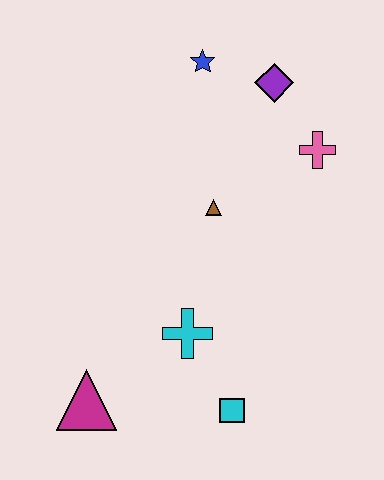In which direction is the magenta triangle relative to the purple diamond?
The magenta triangle is below the purple diamond.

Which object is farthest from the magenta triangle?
The purple diamond is farthest from the magenta triangle.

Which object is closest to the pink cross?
The purple diamond is closest to the pink cross.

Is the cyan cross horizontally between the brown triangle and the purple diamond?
No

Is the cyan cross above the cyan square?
Yes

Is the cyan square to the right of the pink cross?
No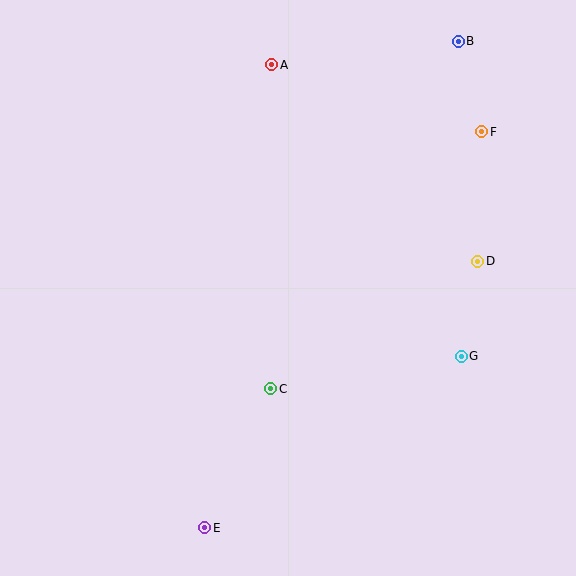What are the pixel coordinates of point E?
Point E is at (205, 528).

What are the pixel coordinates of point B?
Point B is at (458, 41).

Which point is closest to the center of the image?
Point C at (271, 389) is closest to the center.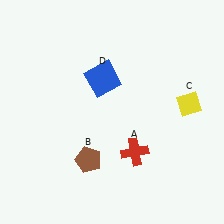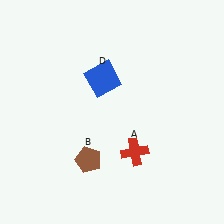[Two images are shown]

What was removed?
The yellow diamond (C) was removed in Image 2.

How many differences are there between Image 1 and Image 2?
There is 1 difference between the two images.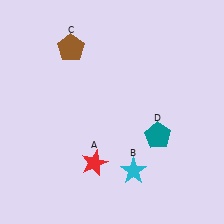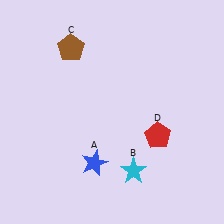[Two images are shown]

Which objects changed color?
A changed from red to blue. D changed from teal to red.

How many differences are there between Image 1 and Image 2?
There are 2 differences between the two images.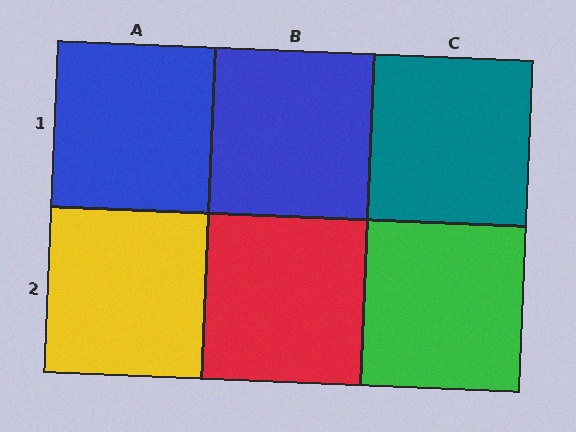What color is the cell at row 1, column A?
Blue.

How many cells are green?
1 cell is green.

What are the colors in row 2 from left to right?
Yellow, red, green.